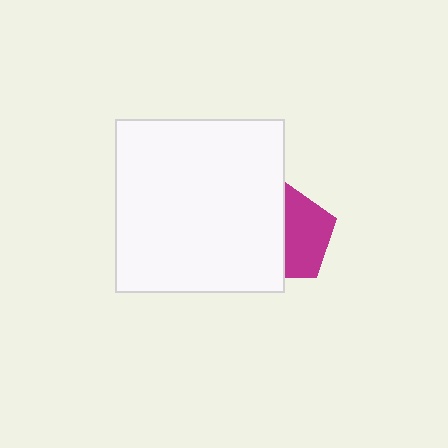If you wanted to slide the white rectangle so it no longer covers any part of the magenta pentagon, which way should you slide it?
Slide it left — that is the most direct way to separate the two shapes.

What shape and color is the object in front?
The object in front is a white rectangle.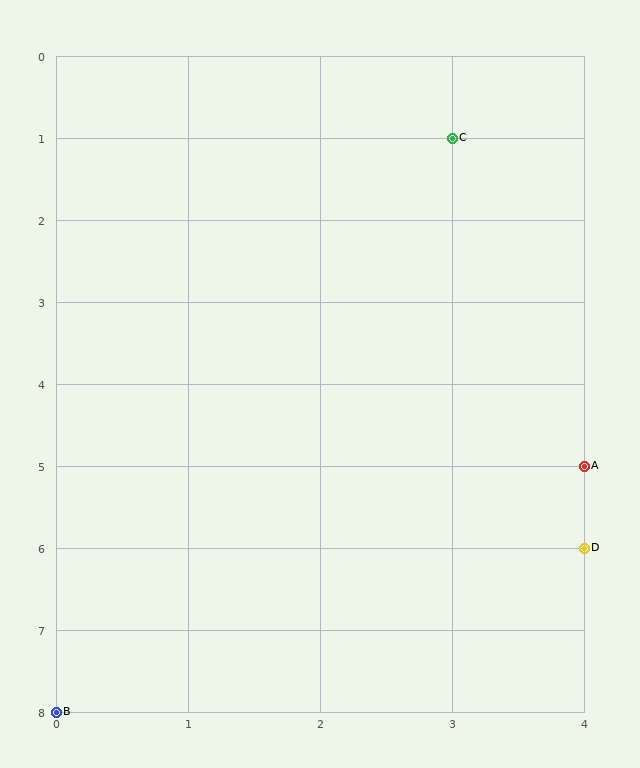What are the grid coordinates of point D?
Point D is at grid coordinates (4, 6).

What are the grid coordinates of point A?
Point A is at grid coordinates (4, 5).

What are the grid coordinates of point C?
Point C is at grid coordinates (3, 1).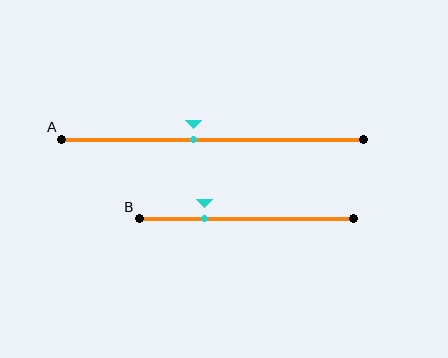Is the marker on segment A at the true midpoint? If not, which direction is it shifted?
No, the marker on segment A is shifted to the left by about 6% of the segment length.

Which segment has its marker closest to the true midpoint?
Segment A has its marker closest to the true midpoint.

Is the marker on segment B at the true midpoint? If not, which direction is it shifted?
No, the marker on segment B is shifted to the left by about 19% of the segment length.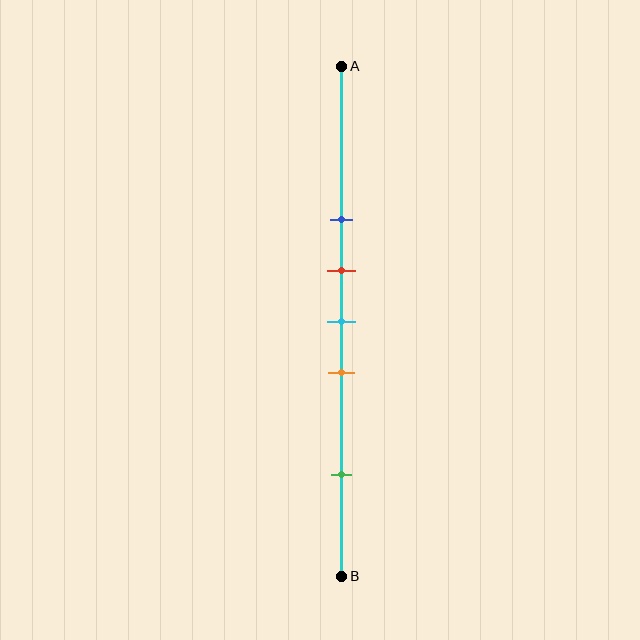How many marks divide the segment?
There are 5 marks dividing the segment.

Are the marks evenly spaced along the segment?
No, the marks are not evenly spaced.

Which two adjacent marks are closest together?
The red and cyan marks are the closest adjacent pair.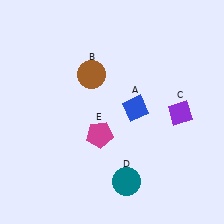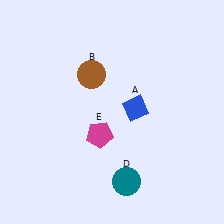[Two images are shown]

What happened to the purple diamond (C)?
The purple diamond (C) was removed in Image 2. It was in the bottom-right area of Image 1.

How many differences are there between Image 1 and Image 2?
There is 1 difference between the two images.